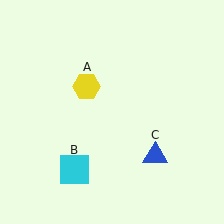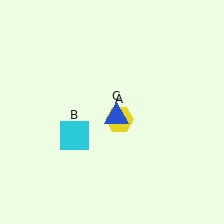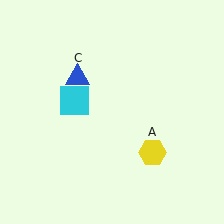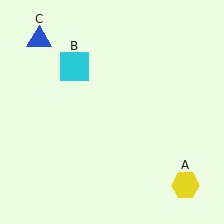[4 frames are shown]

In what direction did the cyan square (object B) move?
The cyan square (object B) moved up.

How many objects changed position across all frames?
3 objects changed position: yellow hexagon (object A), cyan square (object B), blue triangle (object C).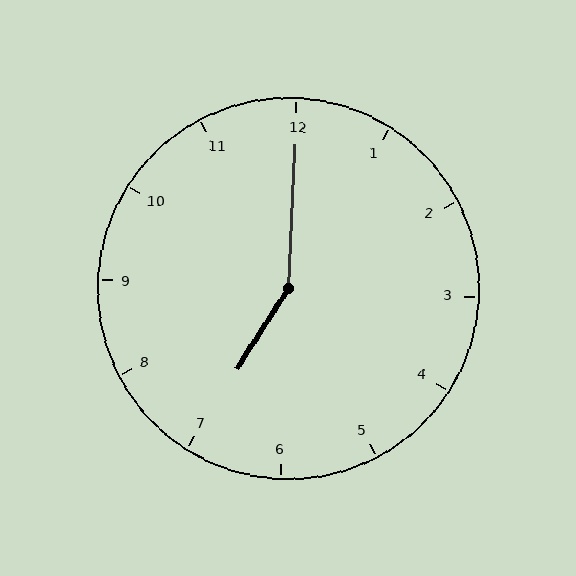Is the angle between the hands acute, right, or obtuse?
It is obtuse.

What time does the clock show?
7:00.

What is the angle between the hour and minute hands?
Approximately 150 degrees.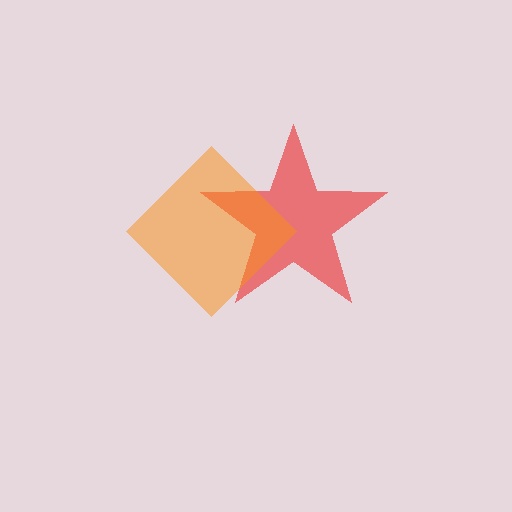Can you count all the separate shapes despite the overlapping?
Yes, there are 2 separate shapes.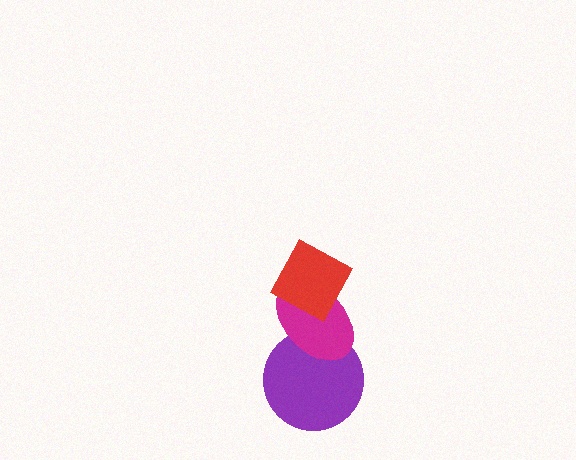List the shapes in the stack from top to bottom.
From top to bottom: the red diamond, the magenta ellipse, the purple circle.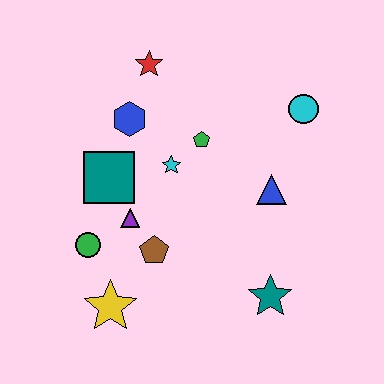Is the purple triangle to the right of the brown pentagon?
No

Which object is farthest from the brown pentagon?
The cyan circle is farthest from the brown pentagon.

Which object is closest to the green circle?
The purple triangle is closest to the green circle.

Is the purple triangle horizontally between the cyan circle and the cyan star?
No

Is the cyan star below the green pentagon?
Yes